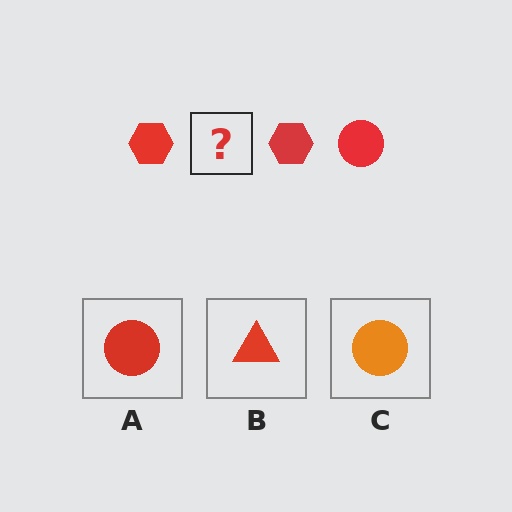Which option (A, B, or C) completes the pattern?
A.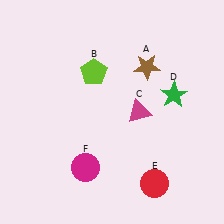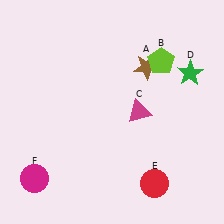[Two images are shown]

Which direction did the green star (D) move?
The green star (D) moved up.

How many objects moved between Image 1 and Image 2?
3 objects moved between the two images.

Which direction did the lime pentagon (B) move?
The lime pentagon (B) moved right.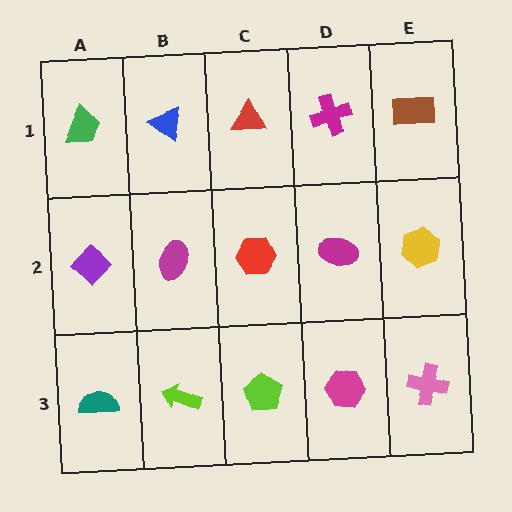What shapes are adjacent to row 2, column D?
A magenta cross (row 1, column D), a magenta hexagon (row 3, column D), a red hexagon (row 2, column C), a yellow hexagon (row 2, column E).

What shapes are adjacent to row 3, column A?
A purple diamond (row 2, column A), a lime arrow (row 3, column B).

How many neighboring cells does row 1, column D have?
3.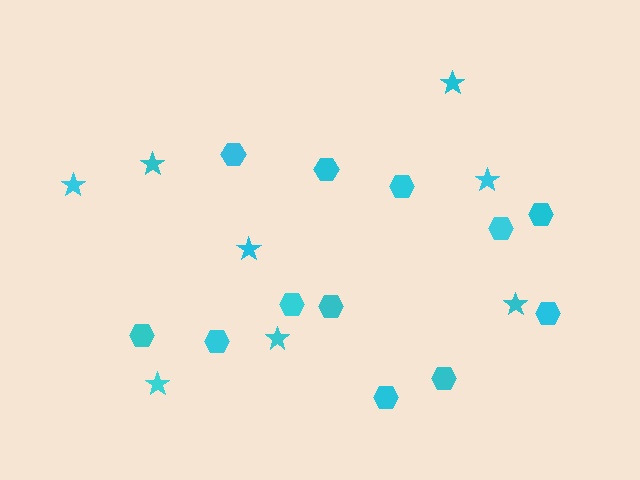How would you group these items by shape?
There are 2 groups: one group of stars (8) and one group of hexagons (12).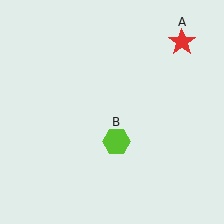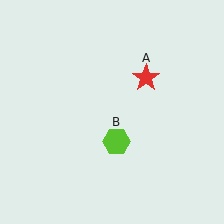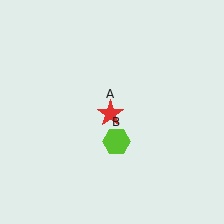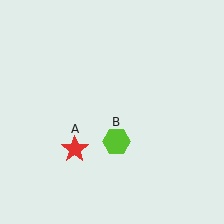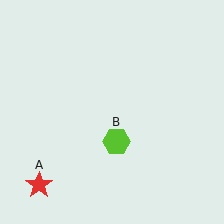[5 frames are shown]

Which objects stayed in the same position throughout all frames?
Lime hexagon (object B) remained stationary.